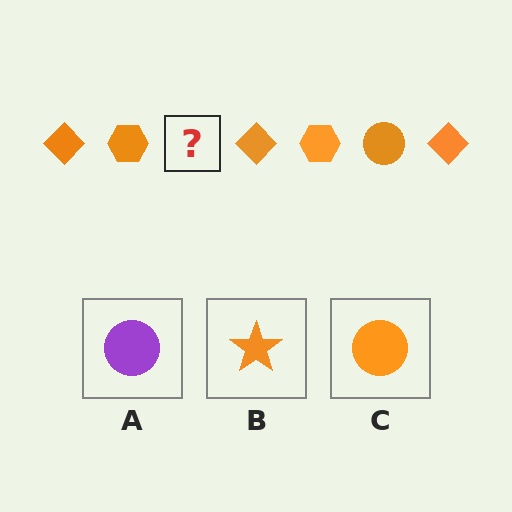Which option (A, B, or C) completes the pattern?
C.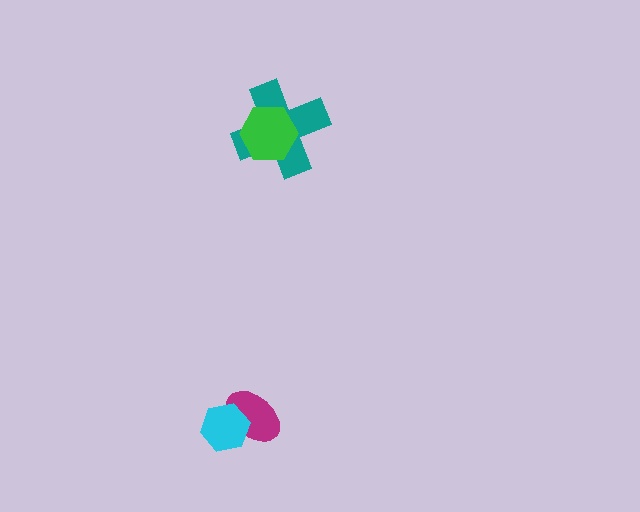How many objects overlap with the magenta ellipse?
1 object overlaps with the magenta ellipse.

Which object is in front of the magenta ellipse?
The cyan hexagon is in front of the magenta ellipse.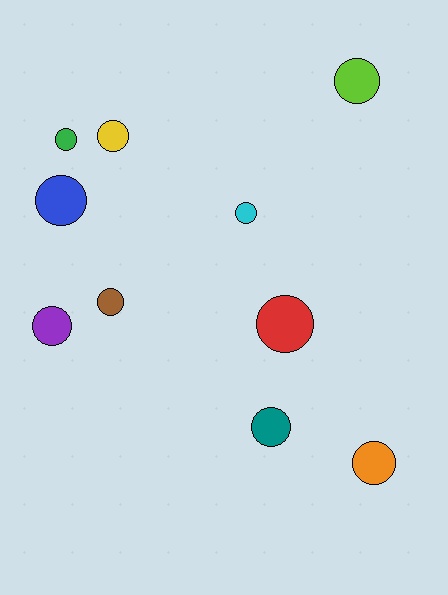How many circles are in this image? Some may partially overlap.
There are 10 circles.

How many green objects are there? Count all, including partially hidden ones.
There is 1 green object.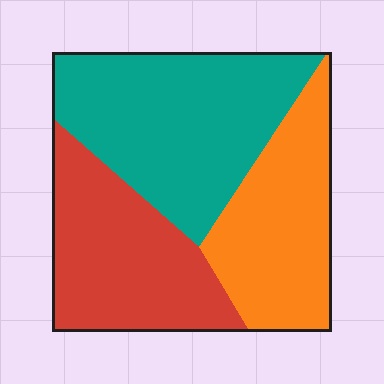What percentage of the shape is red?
Red covers about 30% of the shape.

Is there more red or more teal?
Teal.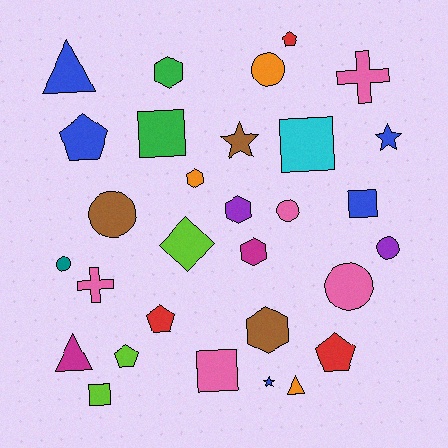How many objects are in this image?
There are 30 objects.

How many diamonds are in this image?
There is 1 diamond.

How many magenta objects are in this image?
There are 2 magenta objects.